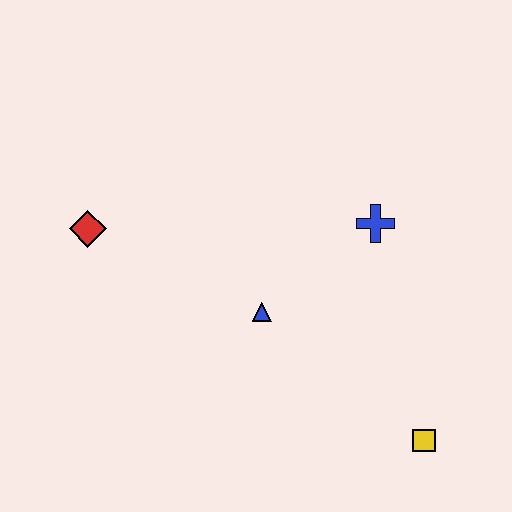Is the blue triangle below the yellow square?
No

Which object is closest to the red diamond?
The blue triangle is closest to the red diamond.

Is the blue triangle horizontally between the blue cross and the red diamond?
Yes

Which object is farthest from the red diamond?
The yellow square is farthest from the red diamond.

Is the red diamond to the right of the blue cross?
No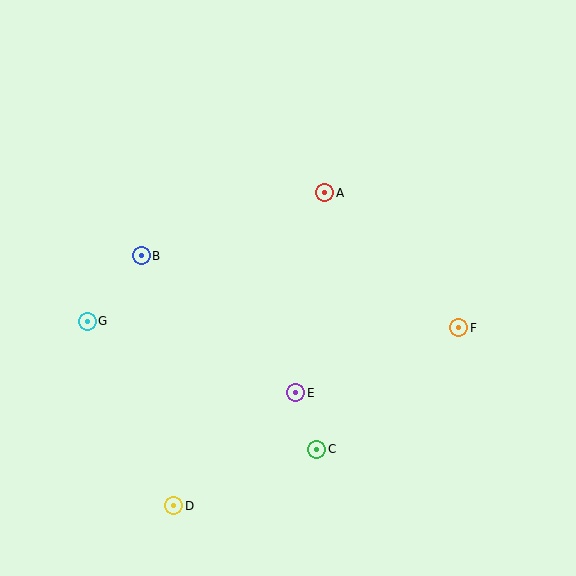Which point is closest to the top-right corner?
Point A is closest to the top-right corner.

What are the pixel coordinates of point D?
Point D is at (174, 506).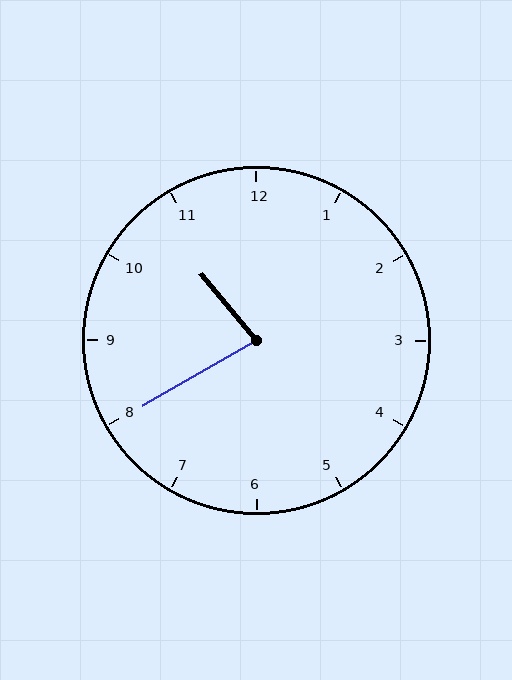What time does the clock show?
10:40.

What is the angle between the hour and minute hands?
Approximately 80 degrees.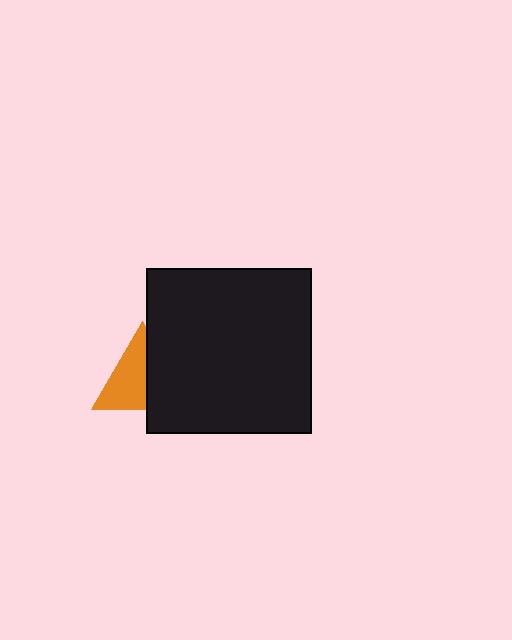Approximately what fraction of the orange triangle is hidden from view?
Roughly 45% of the orange triangle is hidden behind the black square.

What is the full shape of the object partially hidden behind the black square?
The partially hidden object is an orange triangle.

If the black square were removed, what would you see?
You would see the complete orange triangle.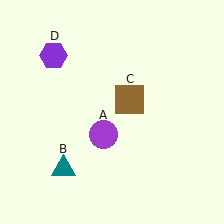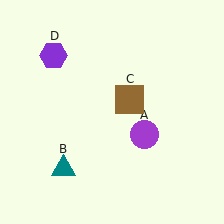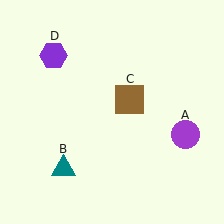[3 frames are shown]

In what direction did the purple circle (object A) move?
The purple circle (object A) moved right.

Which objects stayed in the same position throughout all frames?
Teal triangle (object B) and brown square (object C) and purple hexagon (object D) remained stationary.